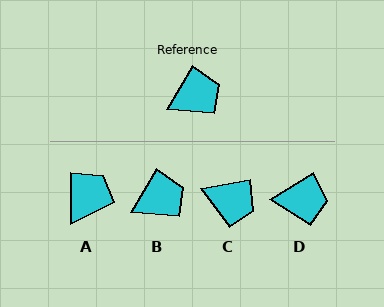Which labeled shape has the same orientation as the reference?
B.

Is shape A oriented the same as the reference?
No, it is off by about 31 degrees.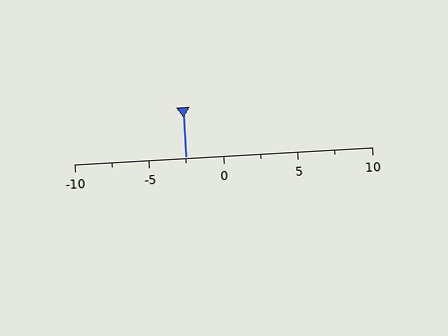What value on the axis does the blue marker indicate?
The marker indicates approximately -2.5.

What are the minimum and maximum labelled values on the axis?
The axis runs from -10 to 10.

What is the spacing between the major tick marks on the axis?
The major ticks are spaced 5 apart.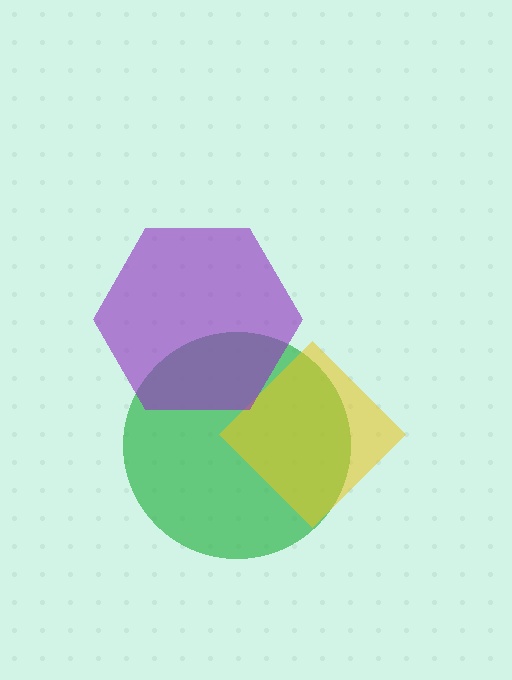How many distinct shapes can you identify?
There are 3 distinct shapes: a green circle, a yellow diamond, a purple hexagon.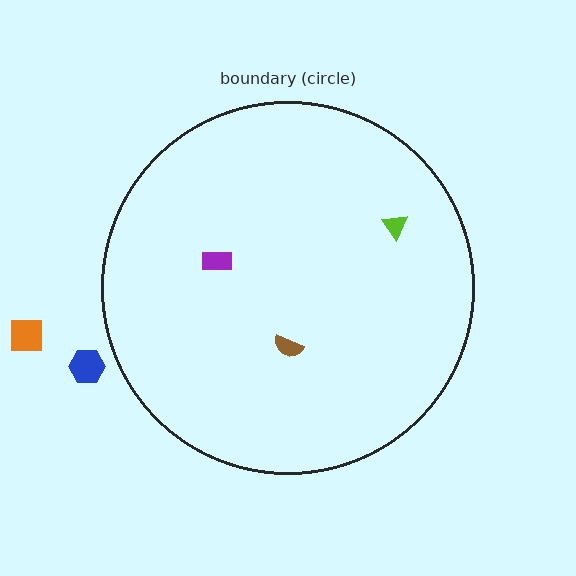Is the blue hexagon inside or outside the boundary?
Outside.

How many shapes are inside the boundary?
3 inside, 2 outside.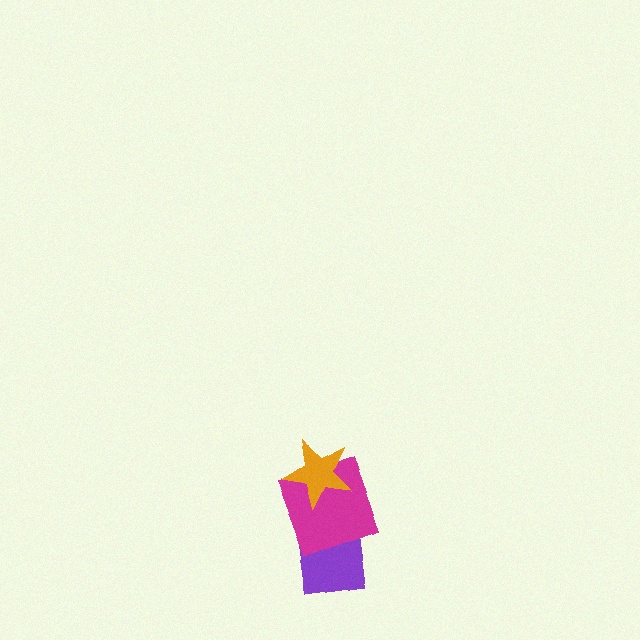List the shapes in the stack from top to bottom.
From top to bottom: the orange star, the magenta square, the purple square.